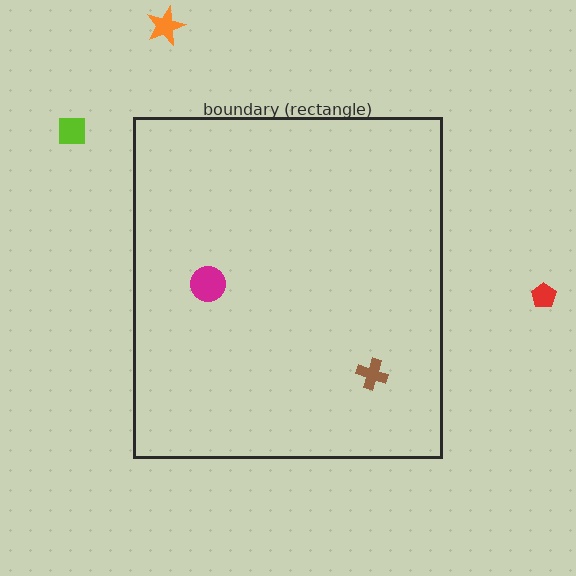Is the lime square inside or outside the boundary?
Outside.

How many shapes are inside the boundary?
2 inside, 3 outside.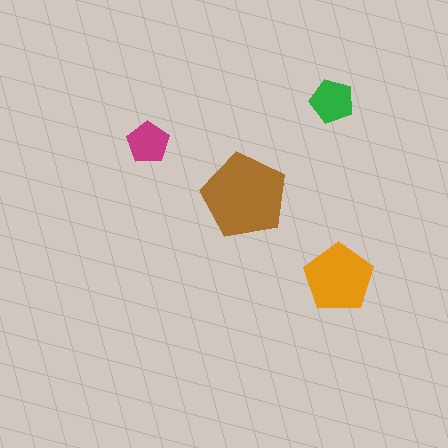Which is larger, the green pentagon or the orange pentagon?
The orange one.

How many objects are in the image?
There are 4 objects in the image.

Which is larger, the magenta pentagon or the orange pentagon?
The orange one.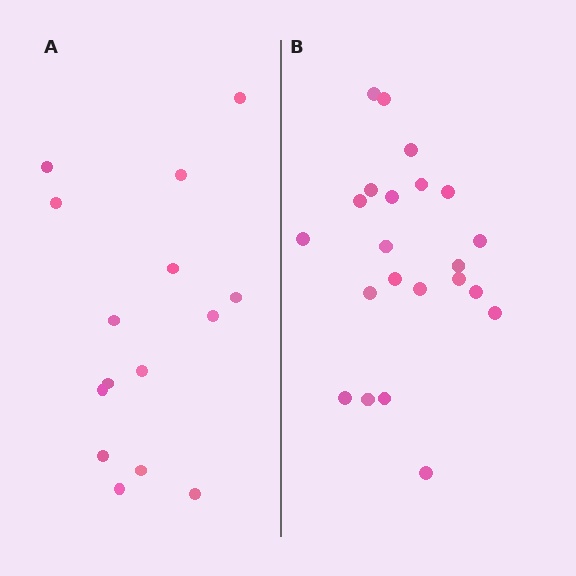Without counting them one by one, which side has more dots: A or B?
Region B (the right region) has more dots.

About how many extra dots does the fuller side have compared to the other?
Region B has roughly 8 or so more dots than region A.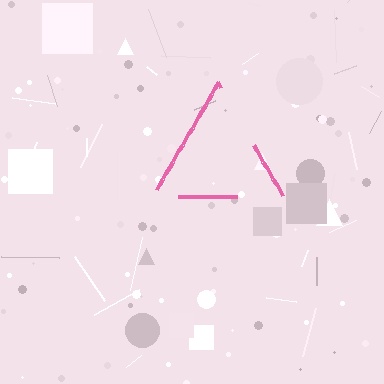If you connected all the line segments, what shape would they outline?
They would outline a triangle.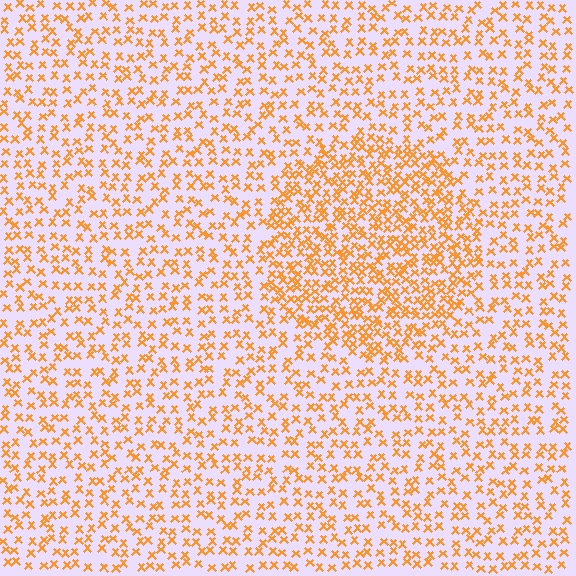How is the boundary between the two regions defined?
The boundary is defined by a change in element density (approximately 1.8x ratio). All elements are the same color, size, and shape.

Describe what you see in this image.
The image contains small orange elements arranged at two different densities. A circle-shaped region is visible where the elements are more densely packed than the surrounding area.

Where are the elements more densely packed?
The elements are more densely packed inside the circle boundary.